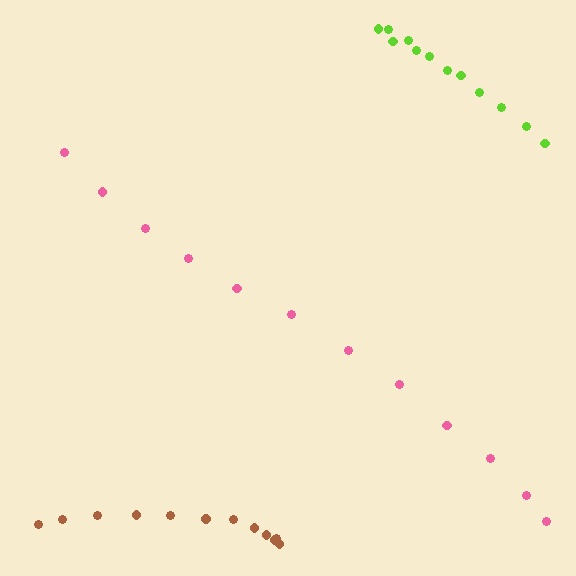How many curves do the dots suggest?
There are 3 distinct paths.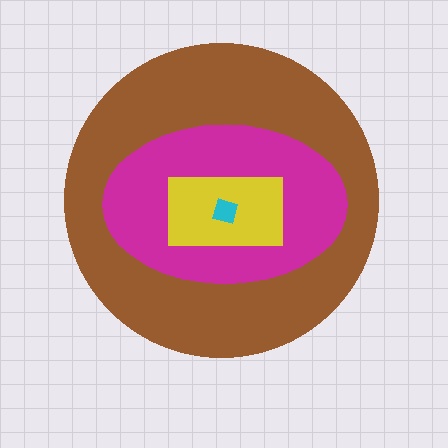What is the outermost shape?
The brown circle.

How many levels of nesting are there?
4.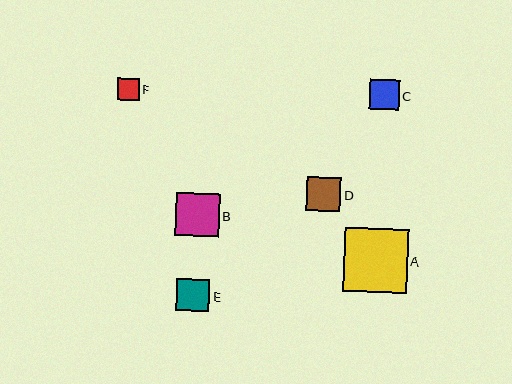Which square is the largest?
Square A is the largest with a size of approximately 64 pixels.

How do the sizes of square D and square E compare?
Square D and square E are approximately the same size.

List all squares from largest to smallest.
From largest to smallest: A, B, D, E, C, F.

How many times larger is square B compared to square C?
Square B is approximately 1.5 times the size of square C.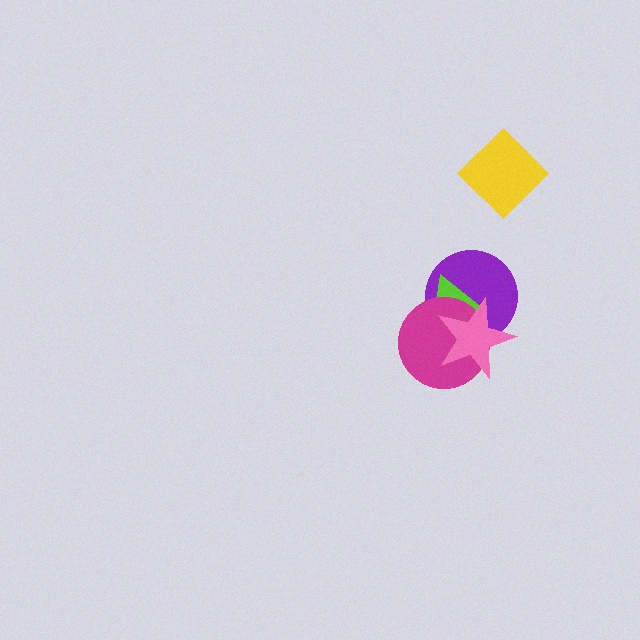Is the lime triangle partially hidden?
Yes, it is partially covered by another shape.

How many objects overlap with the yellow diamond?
0 objects overlap with the yellow diamond.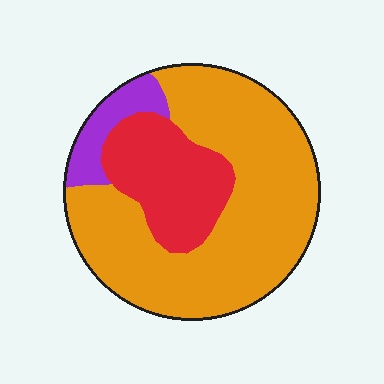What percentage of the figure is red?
Red takes up about one quarter (1/4) of the figure.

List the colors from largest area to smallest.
From largest to smallest: orange, red, purple.